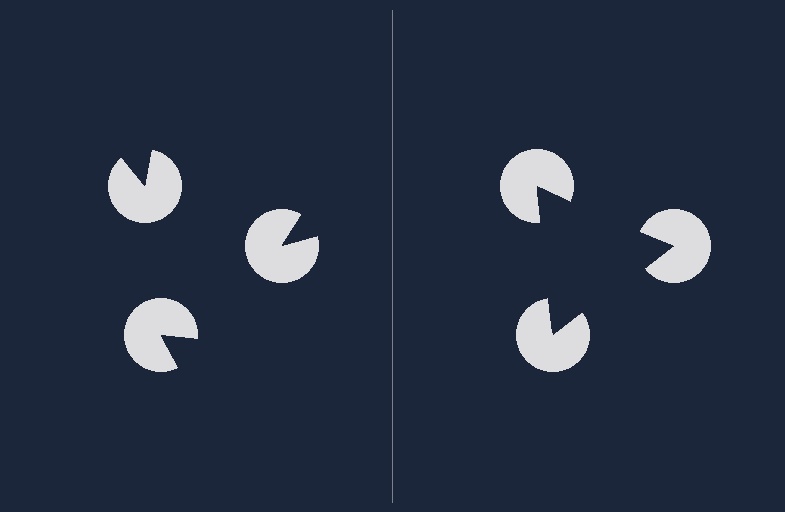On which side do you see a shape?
An illusory triangle appears on the right side. On the left side the wedge cuts are rotated, so no coherent shape forms.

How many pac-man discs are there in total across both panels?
6 — 3 on each side.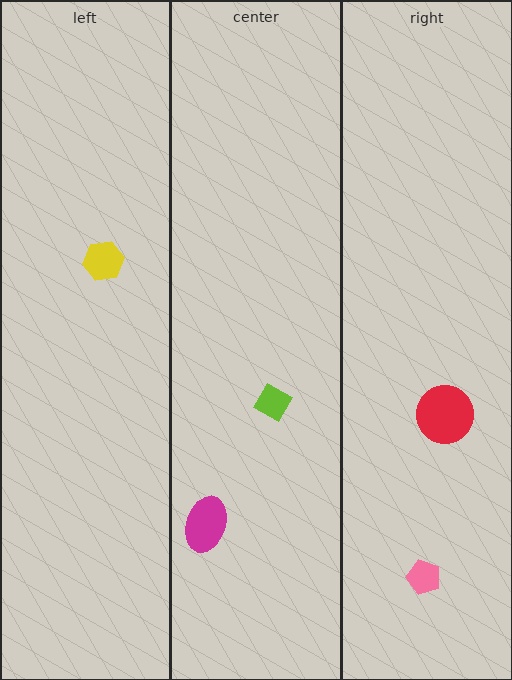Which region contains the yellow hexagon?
The left region.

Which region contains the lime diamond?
The center region.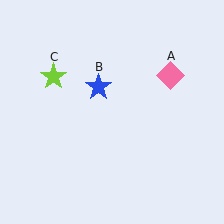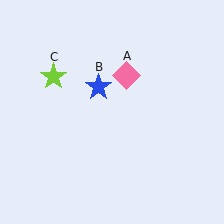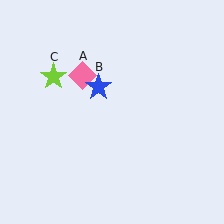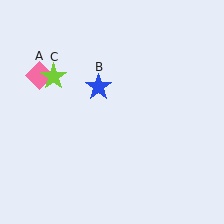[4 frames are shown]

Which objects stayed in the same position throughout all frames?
Blue star (object B) and lime star (object C) remained stationary.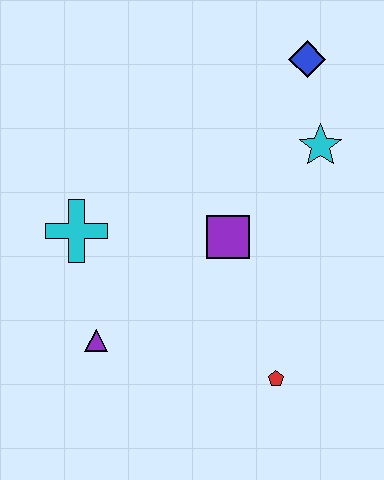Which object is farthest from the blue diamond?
The purple triangle is farthest from the blue diamond.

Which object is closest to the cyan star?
The blue diamond is closest to the cyan star.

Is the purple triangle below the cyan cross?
Yes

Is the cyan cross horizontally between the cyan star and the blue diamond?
No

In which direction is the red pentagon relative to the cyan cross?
The red pentagon is to the right of the cyan cross.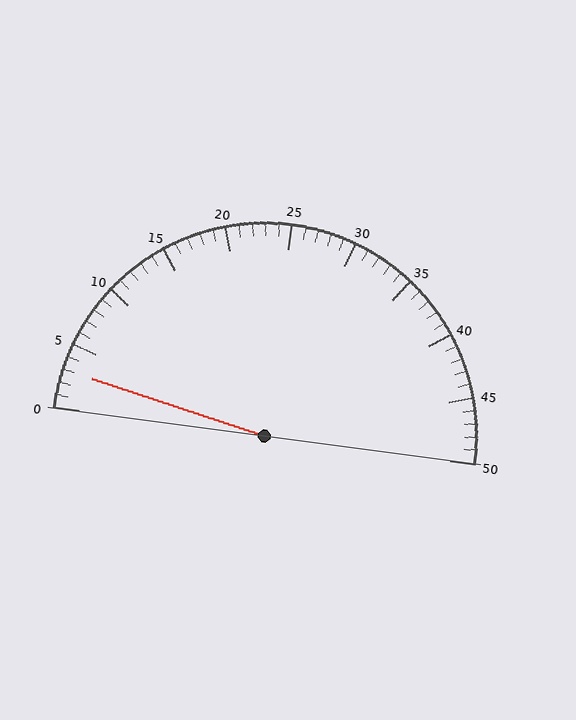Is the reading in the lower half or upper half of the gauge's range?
The reading is in the lower half of the range (0 to 50).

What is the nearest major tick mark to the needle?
The nearest major tick mark is 5.